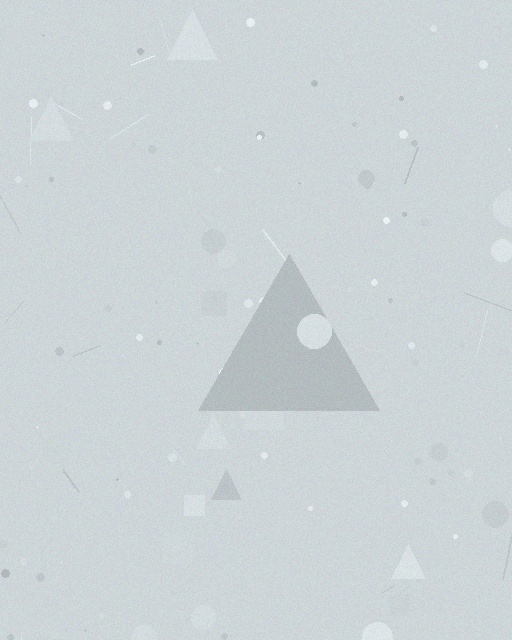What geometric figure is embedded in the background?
A triangle is embedded in the background.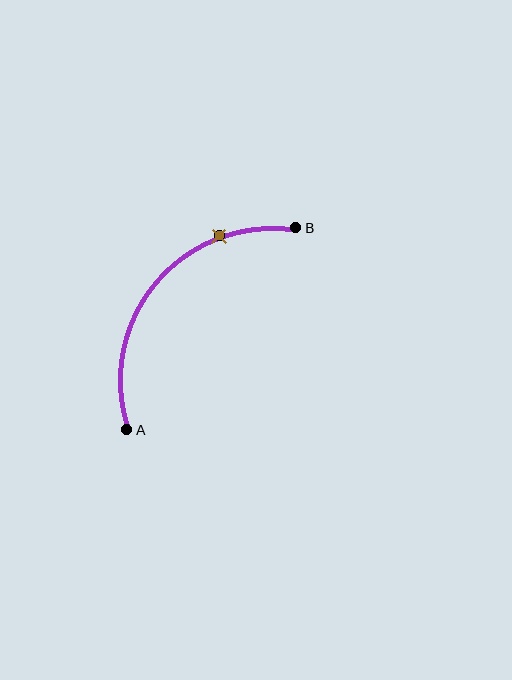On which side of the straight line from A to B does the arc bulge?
The arc bulges above and to the left of the straight line connecting A and B.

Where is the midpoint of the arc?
The arc midpoint is the point on the curve farthest from the straight line joining A and B. It sits above and to the left of that line.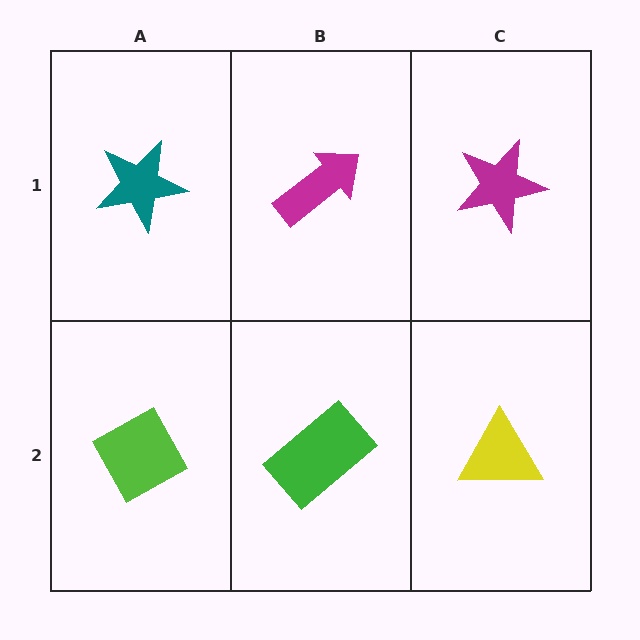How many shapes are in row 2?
3 shapes.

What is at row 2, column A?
A lime diamond.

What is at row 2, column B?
A green rectangle.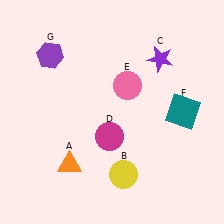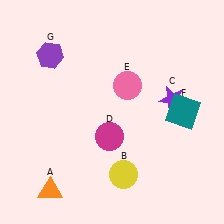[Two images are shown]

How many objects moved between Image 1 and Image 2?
2 objects moved between the two images.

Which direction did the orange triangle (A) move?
The orange triangle (A) moved down.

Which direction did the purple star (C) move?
The purple star (C) moved down.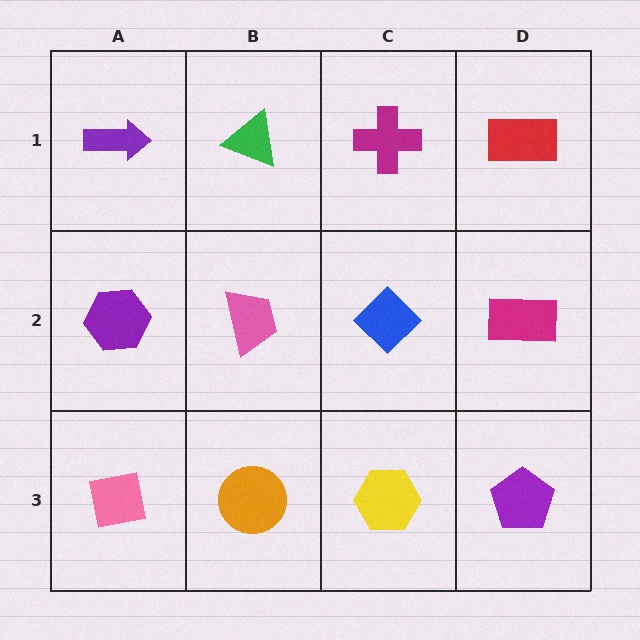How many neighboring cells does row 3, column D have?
2.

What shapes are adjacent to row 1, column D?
A magenta rectangle (row 2, column D), a magenta cross (row 1, column C).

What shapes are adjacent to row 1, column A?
A purple hexagon (row 2, column A), a green triangle (row 1, column B).